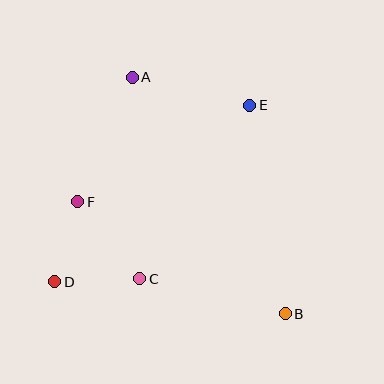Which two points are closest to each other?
Points D and F are closest to each other.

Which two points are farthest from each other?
Points A and B are farthest from each other.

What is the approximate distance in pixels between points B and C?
The distance between B and C is approximately 149 pixels.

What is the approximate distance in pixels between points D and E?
The distance between D and E is approximately 263 pixels.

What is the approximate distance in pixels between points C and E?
The distance between C and E is approximately 205 pixels.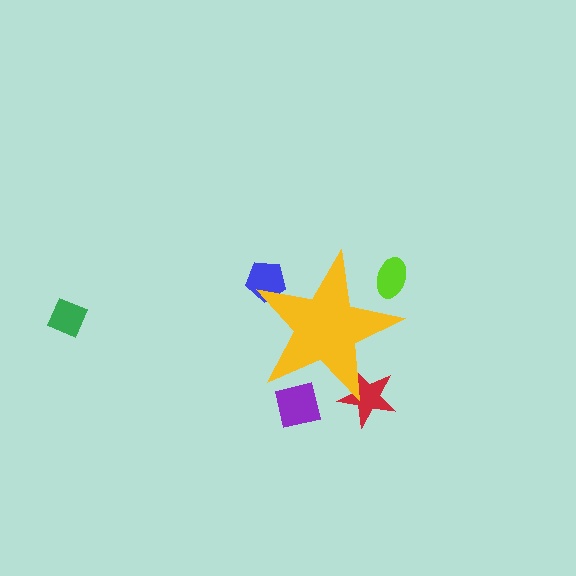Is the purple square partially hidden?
Yes, the purple square is partially hidden behind the yellow star.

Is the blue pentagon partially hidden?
Yes, the blue pentagon is partially hidden behind the yellow star.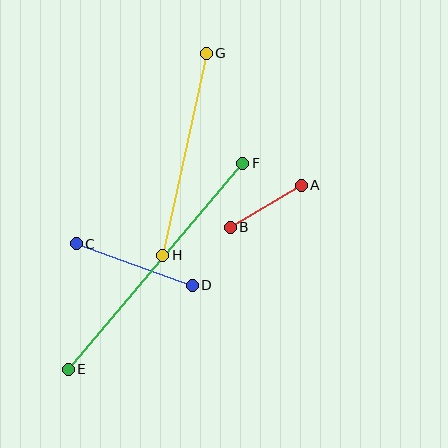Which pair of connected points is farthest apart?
Points E and F are farthest apart.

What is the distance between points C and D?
The distance is approximately 123 pixels.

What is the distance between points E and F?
The distance is approximately 270 pixels.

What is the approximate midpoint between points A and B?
The midpoint is at approximately (266, 206) pixels.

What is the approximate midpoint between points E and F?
The midpoint is at approximately (156, 266) pixels.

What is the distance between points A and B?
The distance is approximately 83 pixels.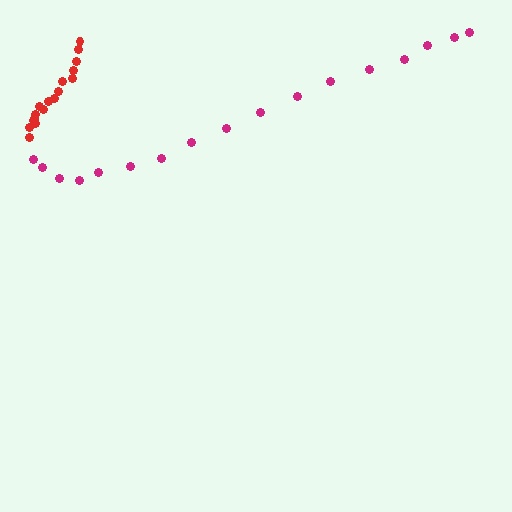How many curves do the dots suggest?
There are 2 distinct paths.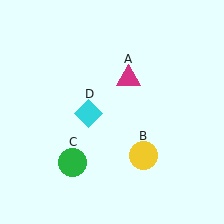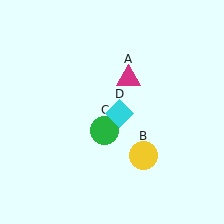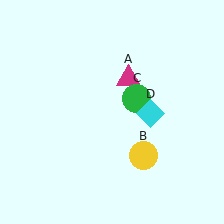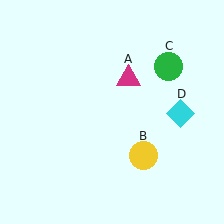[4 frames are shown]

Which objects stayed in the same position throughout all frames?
Magenta triangle (object A) and yellow circle (object B) remained stationary.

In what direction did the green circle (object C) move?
The green circle (object C) moved up and to the right.